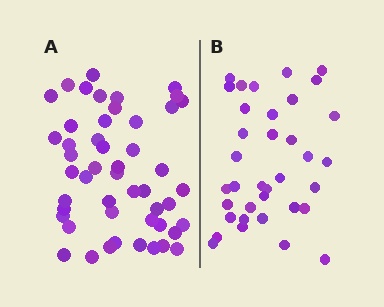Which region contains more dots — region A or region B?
Region A (the left region) has more dots.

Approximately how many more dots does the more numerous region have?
Region A has approximately 15 more dots than region B.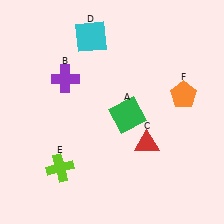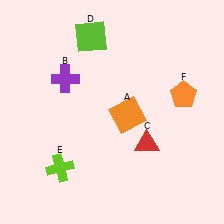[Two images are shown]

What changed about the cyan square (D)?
In Image 1, D is cyan. In Image 2, it changed to lime.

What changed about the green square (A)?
In Image 1, A is green. In Image 2, it changed to orange.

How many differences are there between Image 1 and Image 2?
There are 2 differences between the two images.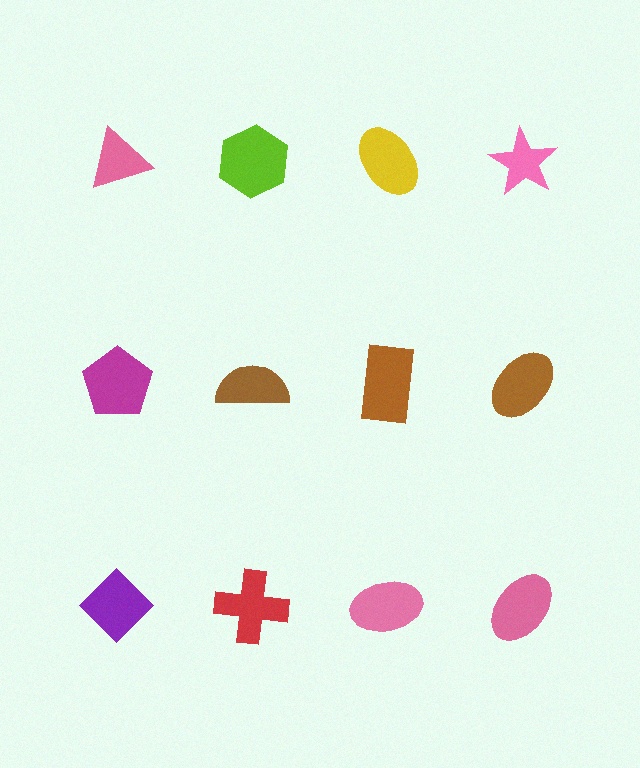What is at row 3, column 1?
A purple diamond.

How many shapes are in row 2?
4 shapes.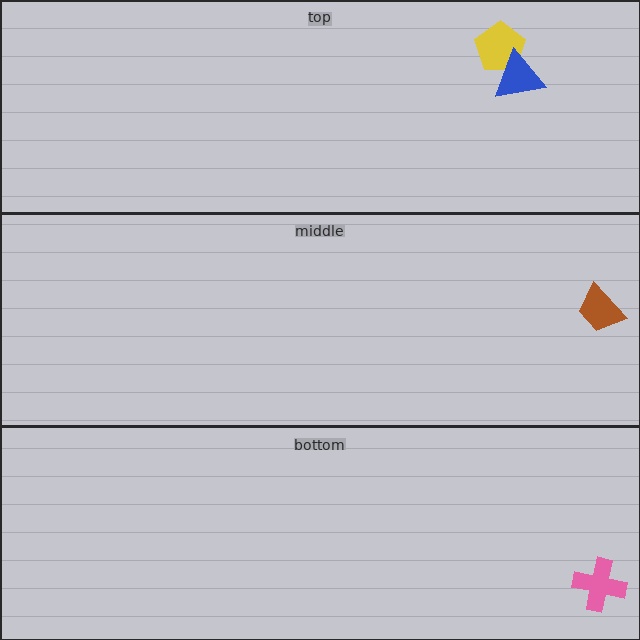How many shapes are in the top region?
2.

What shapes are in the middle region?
The brown trapezoid.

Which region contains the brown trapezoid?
The middle region.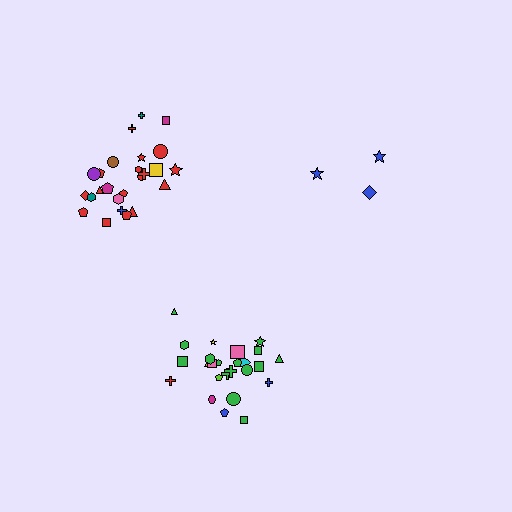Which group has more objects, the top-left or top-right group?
The top-left group.